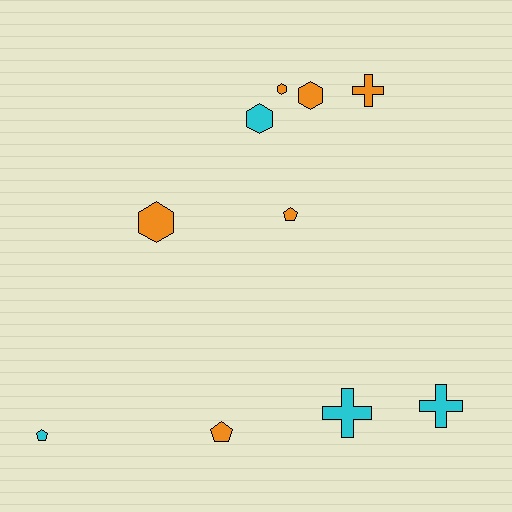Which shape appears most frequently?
Hexagon, with 4 objects.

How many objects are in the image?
There are 10 objects.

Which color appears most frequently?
Orange, with 6 objects.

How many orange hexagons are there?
There are 3 orange hexagons.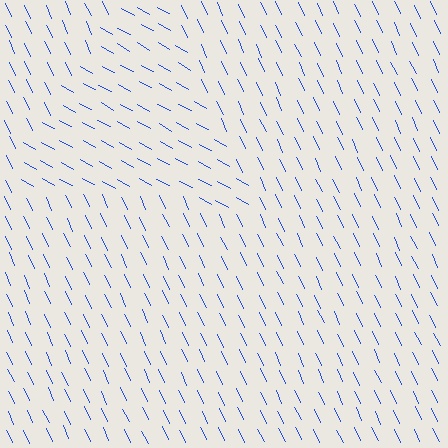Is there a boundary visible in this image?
Yes, there is a texture boundary formed by a change in line orientation.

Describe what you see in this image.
The image is filled with small blue line segments. A triangle region in the image has lines oriented differently from the surrounding lines, creating a visible texture boundary.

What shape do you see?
I see a triangle.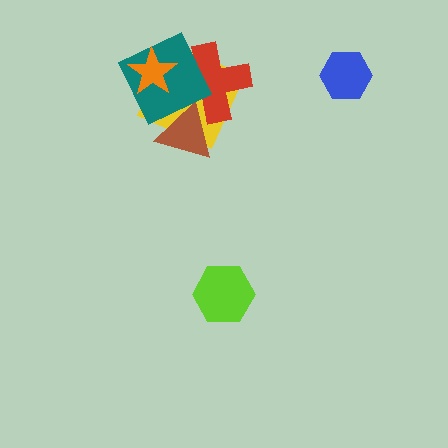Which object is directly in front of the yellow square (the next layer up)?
The red cross is directly in front of the yellow square.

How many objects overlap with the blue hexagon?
0 objects overlap with the blue hexagon.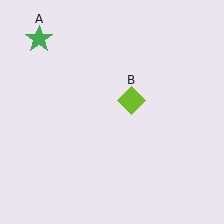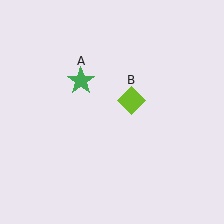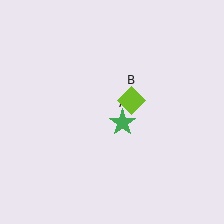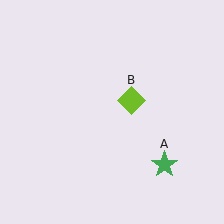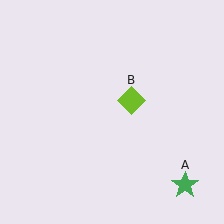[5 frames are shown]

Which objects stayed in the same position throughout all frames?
Lime diamond (object B) remained stationary.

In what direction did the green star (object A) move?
The green star (object A) moved down and to the right.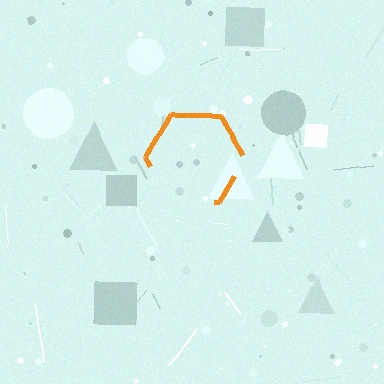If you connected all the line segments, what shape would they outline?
They would outline a hexagon.